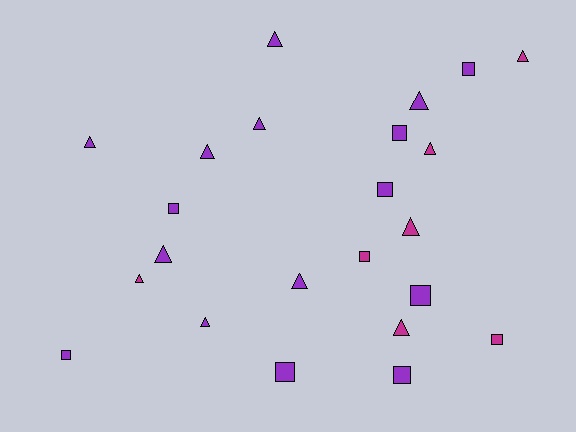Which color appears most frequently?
Purple, with 16 objects.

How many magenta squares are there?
There are 2 magenta squares.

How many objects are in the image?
There are 23 objects.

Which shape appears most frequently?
Triangle, with 13 objects.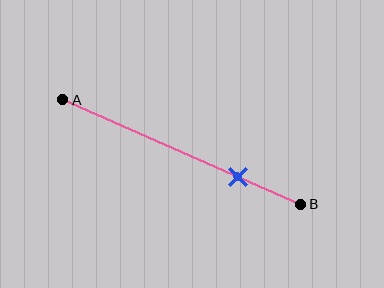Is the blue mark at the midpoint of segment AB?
No, the mark is at about 75% from A, not at the 50% midpoint.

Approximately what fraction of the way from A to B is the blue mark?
The blue mark is approximately 75% of the way from A to B.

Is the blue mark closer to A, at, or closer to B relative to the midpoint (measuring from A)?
The blue mark is closer to point B than the midpoint of segment AB.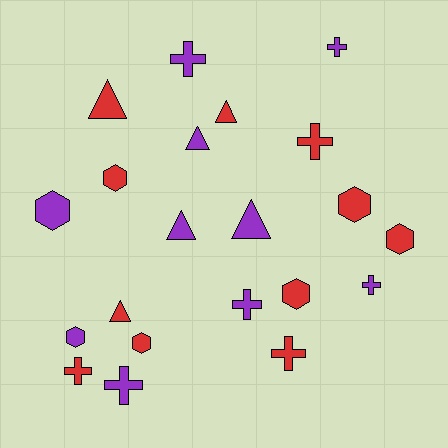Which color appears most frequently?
Red, with 11 objects.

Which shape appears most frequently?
Cross, with 8 objects.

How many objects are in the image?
There are 21 objects.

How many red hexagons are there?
There are 5 red hexagons.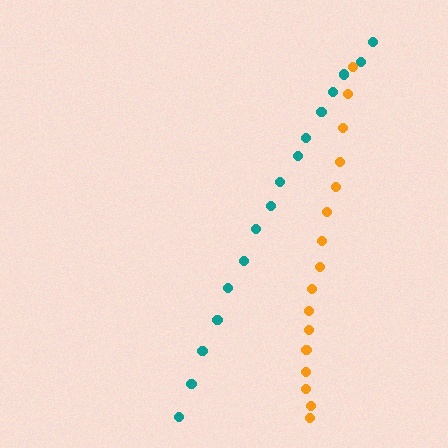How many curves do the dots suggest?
There are 2 distinct paths.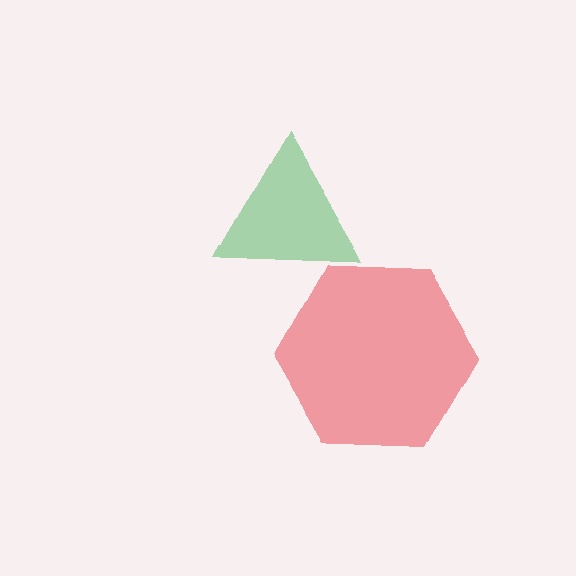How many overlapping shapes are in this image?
There are 2 overlapping shapes in the image.